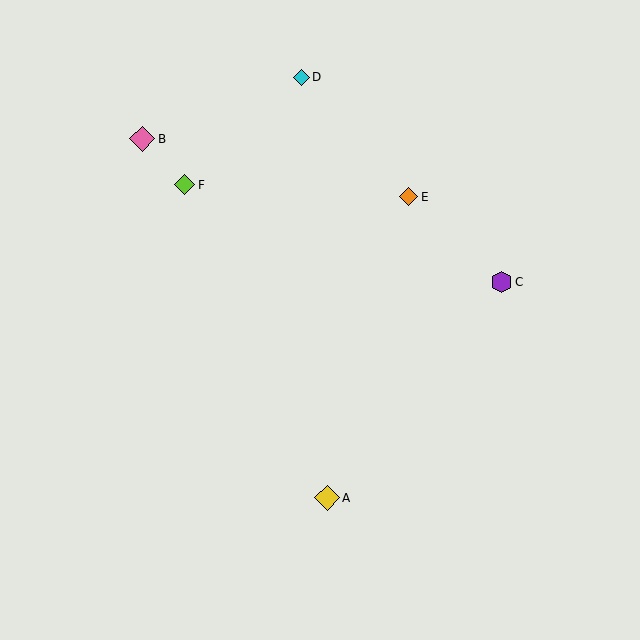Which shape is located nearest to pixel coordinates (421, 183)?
The orange diamond (labeled E) at (409, 197) is nearest to that location.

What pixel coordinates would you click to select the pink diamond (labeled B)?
Click at (142, 139) to select the pink diamond B.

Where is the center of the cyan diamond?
The center of the cyan diamond is at (301, 77).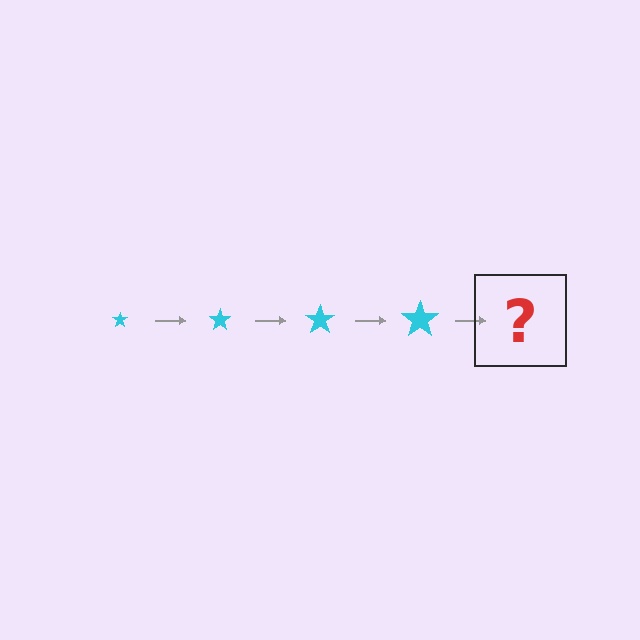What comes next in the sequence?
The next element should be a cyan star, larger than the previous one.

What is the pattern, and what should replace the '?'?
The pattern is that the star gets progressively larger each step. The '?' should be a cyan star, larger than the previous one.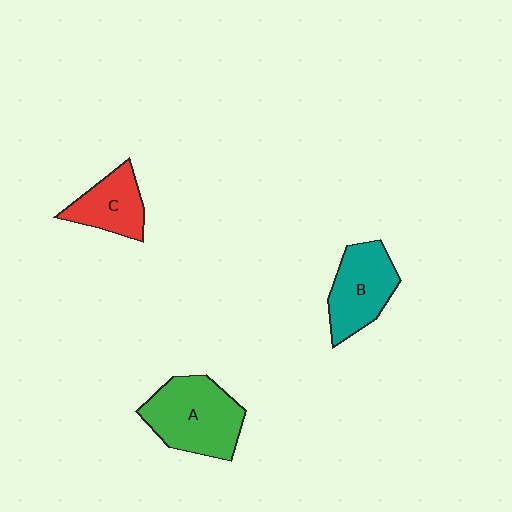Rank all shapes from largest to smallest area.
From largest to smallest: A (green), B (teal), C (red).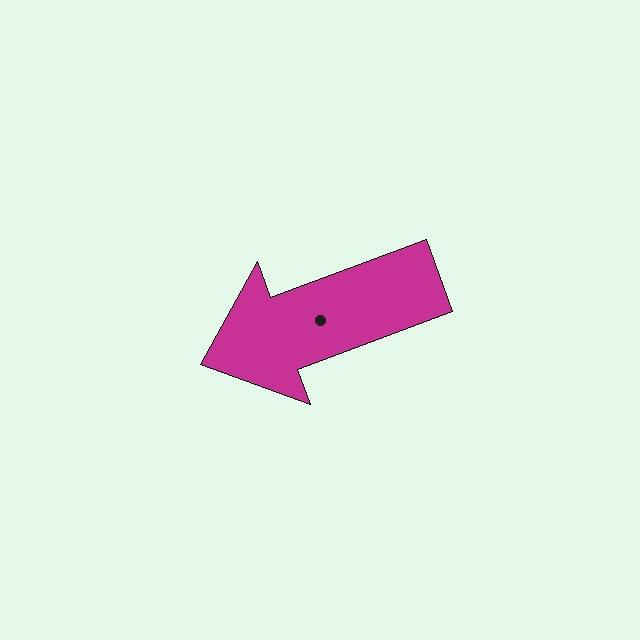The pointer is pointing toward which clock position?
Roughly 8 o'clock.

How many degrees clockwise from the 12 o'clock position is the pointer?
Approximately 250 degrees.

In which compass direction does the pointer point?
West.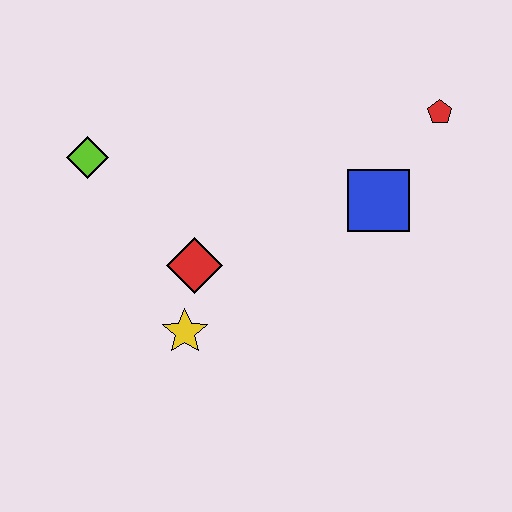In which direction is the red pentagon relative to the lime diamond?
The red pentagon is to the right of the lime diamond.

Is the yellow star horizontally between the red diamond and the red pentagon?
No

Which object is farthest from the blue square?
The lime diamond is farthest from the blue square.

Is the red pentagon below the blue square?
No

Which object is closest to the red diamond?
The yellow star is closest to the red diamond.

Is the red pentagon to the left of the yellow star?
No